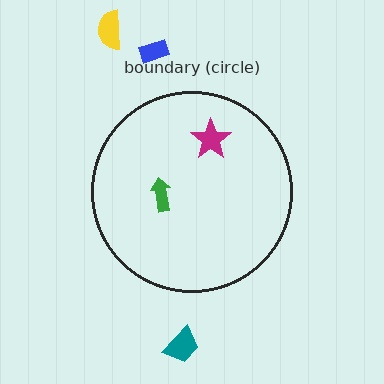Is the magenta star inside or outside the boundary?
Inside.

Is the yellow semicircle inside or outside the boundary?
Outside.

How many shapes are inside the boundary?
2 inside, 3 outside.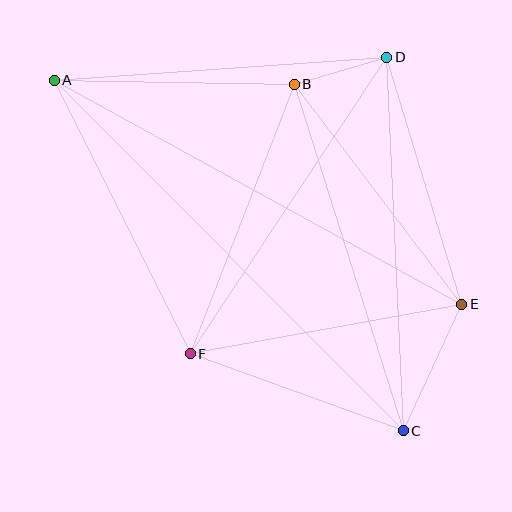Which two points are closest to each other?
Points B and D are closest to each other.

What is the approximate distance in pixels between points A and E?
The distance between A and E is approximately 465 pixels.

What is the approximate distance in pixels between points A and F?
The distance between A and F is approximately 305 pixels.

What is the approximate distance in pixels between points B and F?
The distance between B and F is approximately 289 pixels.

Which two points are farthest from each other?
Points A and C are farthest from each other.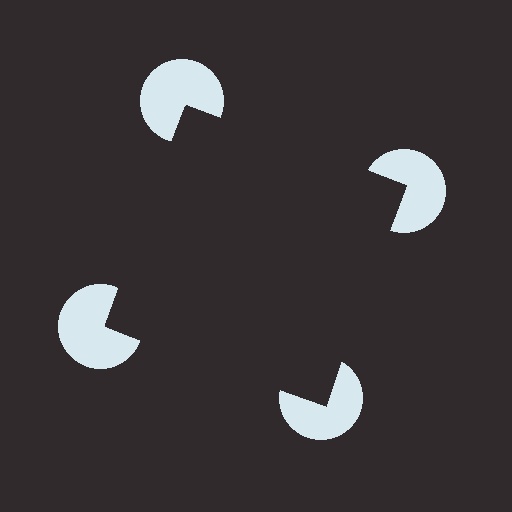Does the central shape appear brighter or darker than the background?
It typically appears slightly darker than the background, even though no actual brightness change is drawn.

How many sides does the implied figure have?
4 sides.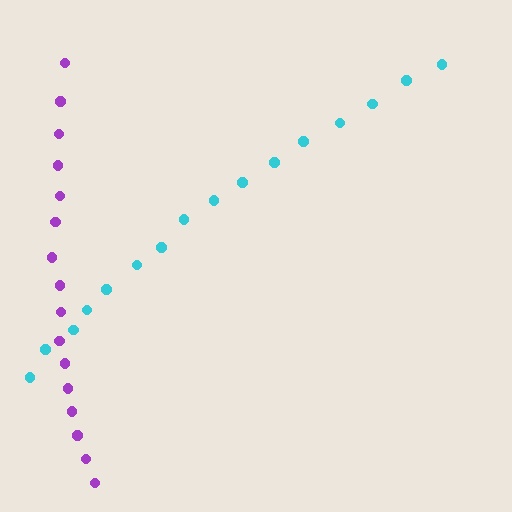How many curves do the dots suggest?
There are 2 distinct paths.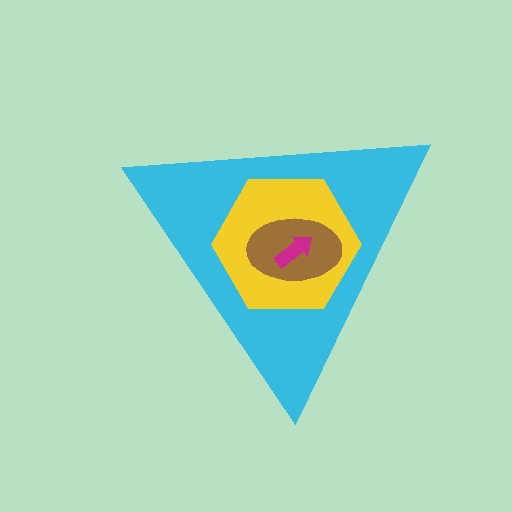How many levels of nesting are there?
4.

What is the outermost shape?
The cyan triangle.